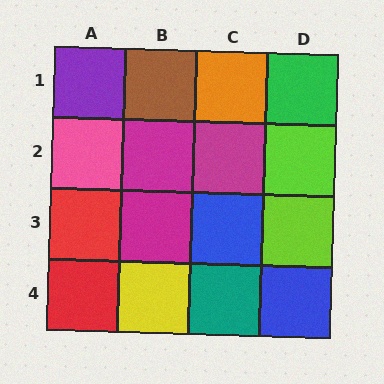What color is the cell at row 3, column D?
Lime.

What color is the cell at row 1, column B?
Brown.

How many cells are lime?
2 cells are lime.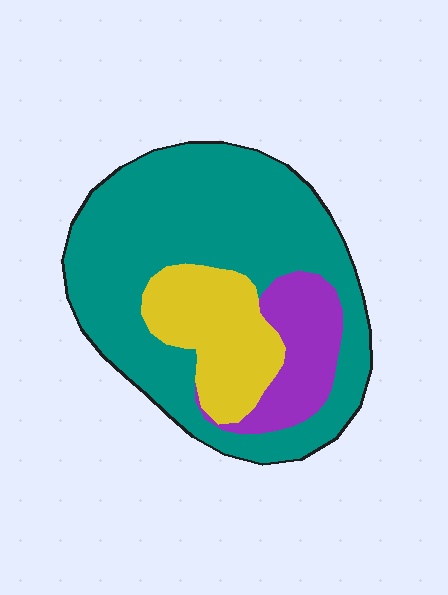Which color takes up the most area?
Teal, at roughly 65%.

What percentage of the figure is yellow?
Yellow covers around 20% of the figure.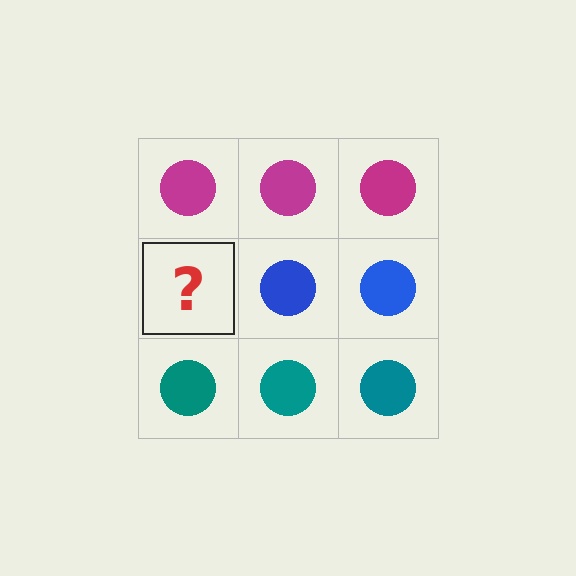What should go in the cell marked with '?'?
The missing cell should contain a blue circle.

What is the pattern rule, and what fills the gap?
The rule is that each row has a consistent color. The gap should be filled with a blue circle.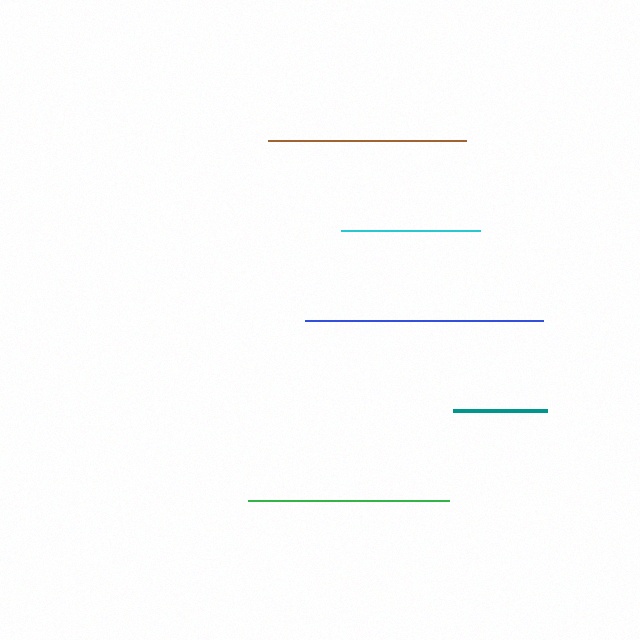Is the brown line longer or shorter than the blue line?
The blue line is longer than the brown line.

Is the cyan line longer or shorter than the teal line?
The cyan line is longer than the teal line.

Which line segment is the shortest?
The teal line is the shortest at approximately 93 pixels.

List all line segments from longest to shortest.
From longest to shortest: blue, green, brown, cyan, teal.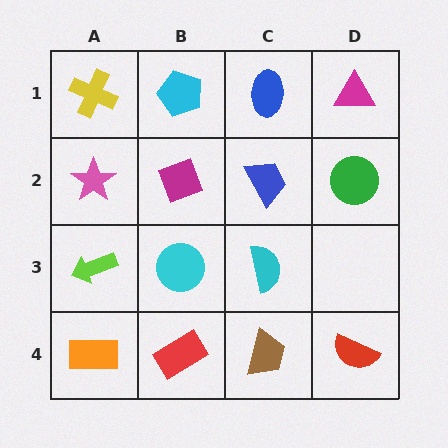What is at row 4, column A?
An orange rectangle.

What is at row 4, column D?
A red semicircle.